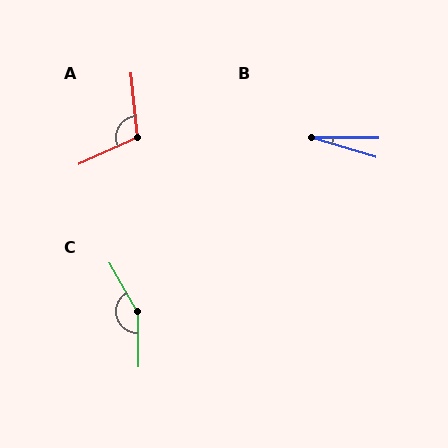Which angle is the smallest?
B, at approximately 17 degrees.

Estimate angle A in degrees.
Approximately 109 degrees.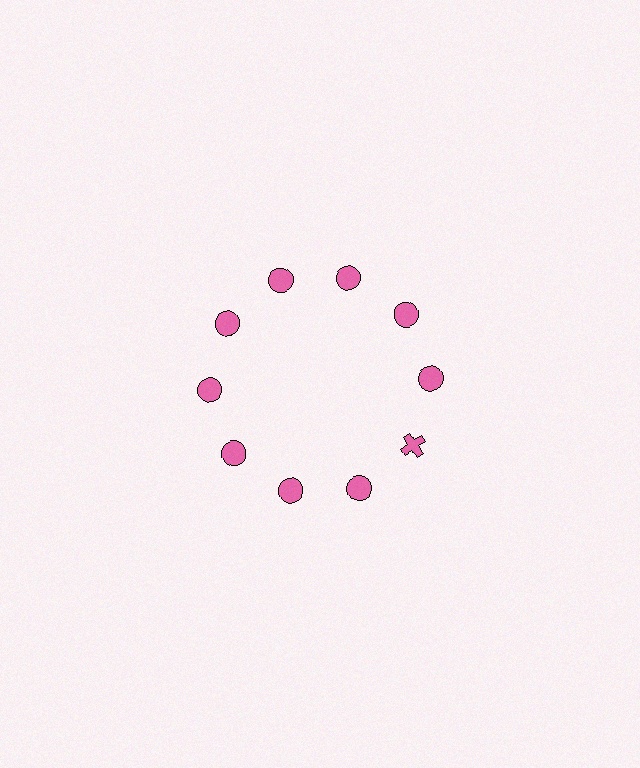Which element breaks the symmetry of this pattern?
The pink cross at roughly the 4 o'clock position breaks the symmetry. All other shapes are pink circles.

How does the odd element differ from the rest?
It has a different shape: cross instead of circle.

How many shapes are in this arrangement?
There are 10 shapes arranged in a ring pattern.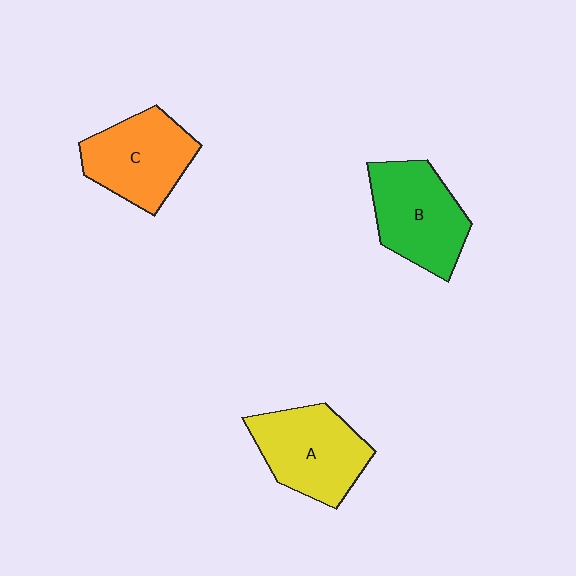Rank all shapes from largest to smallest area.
From largest to smallest: A (yellow), B (green), C (orange).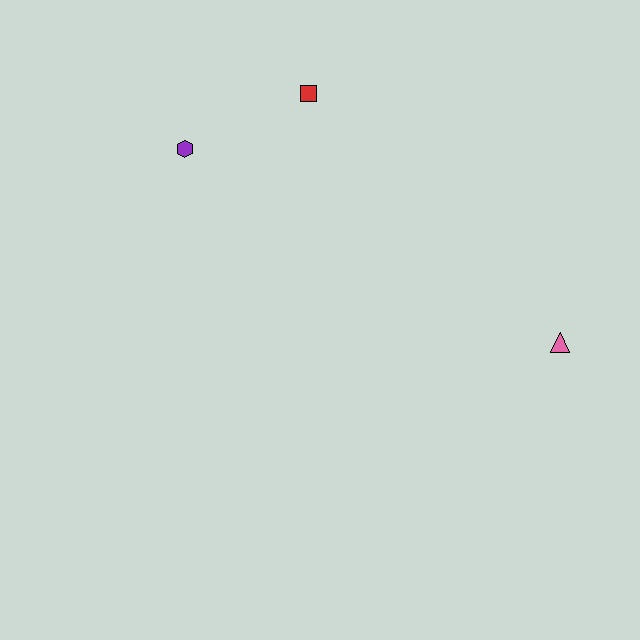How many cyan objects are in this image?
There are no cyan objects.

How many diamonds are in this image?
There are no diamonds.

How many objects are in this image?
There are 3 objects.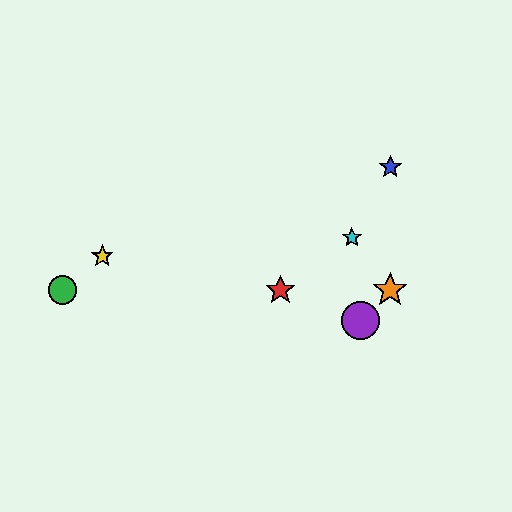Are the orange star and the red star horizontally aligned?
Yes, both are at y≈290.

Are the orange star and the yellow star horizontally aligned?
No, the orange star is at y≈290 and the yellow star is at y≈256.